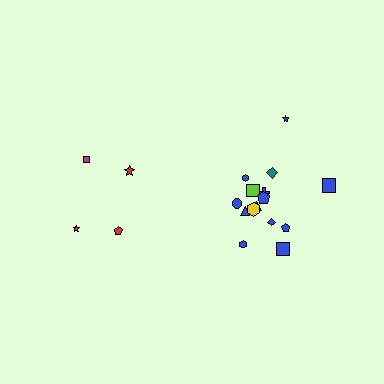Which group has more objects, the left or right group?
The right group.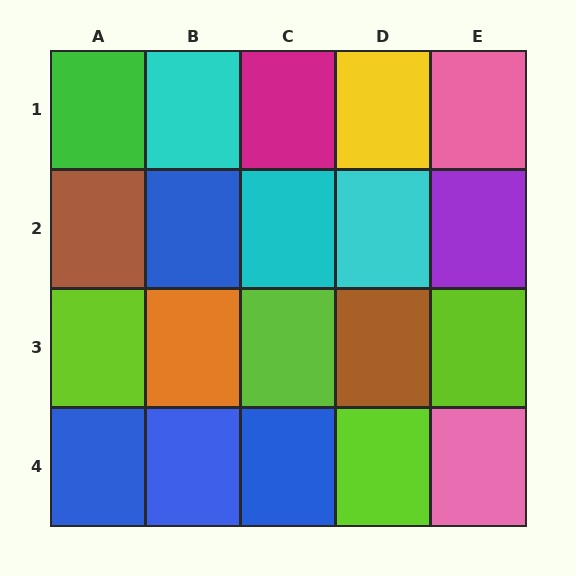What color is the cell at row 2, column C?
Cyan.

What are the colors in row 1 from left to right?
Green, cyan, magenta, yellow, pink.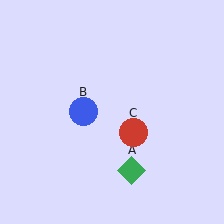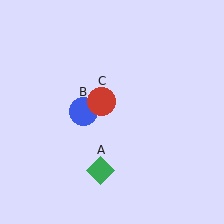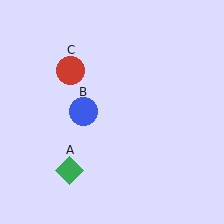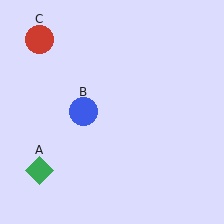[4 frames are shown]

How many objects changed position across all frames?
2 objects changed position: green diamond (object A), red circle (object C).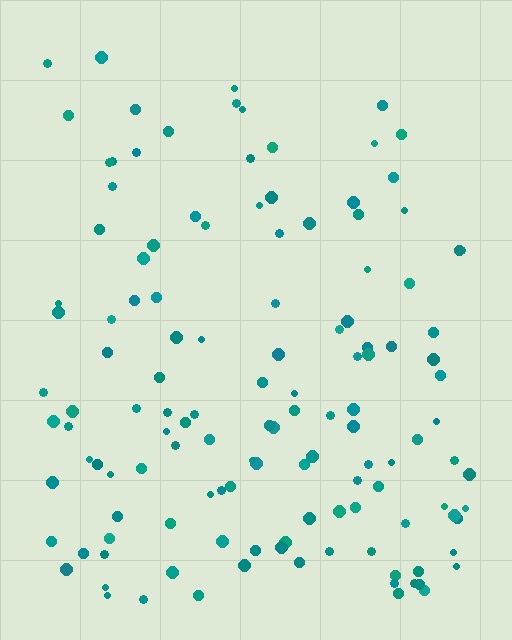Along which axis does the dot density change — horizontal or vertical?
Vertical.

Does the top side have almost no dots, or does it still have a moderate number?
Still a moderate number, just noticeably fewer than the bottom.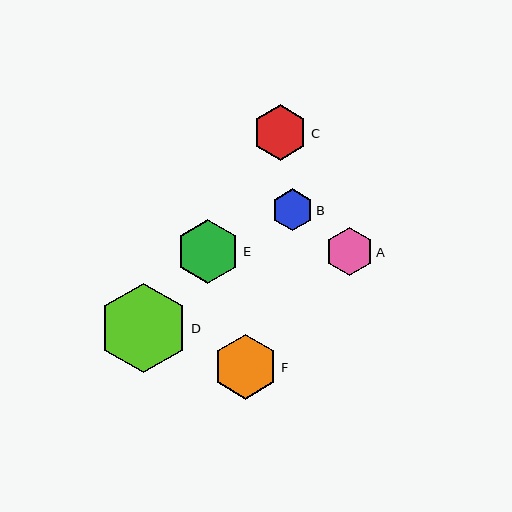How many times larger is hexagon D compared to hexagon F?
Hexagon D is approximately 1.4 times the size of hexagon F.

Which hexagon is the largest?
Hexagon D is the largest with a size of approximately 89 pixels.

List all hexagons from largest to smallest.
From largest to smallest: D, F, E, C, A, B.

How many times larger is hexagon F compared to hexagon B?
Hexagon F is approximately 1.6 times the size of hexagon B.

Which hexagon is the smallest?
Hexagon B is the smallest with a size of approximately 42 pixels.